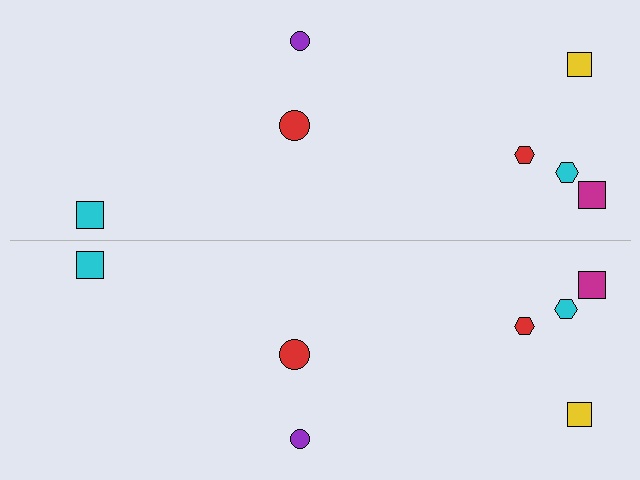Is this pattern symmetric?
Yes, this pattern has bilateral (reflection) symmetry.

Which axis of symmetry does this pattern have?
The pattern has a horizontal axis of symmetry running through the center of the image.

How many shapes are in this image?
There are 14 shapes in this image.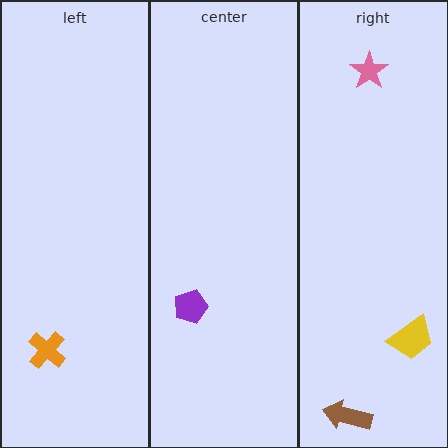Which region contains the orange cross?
The left region.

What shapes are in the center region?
The purple pentagon.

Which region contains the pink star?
The right region.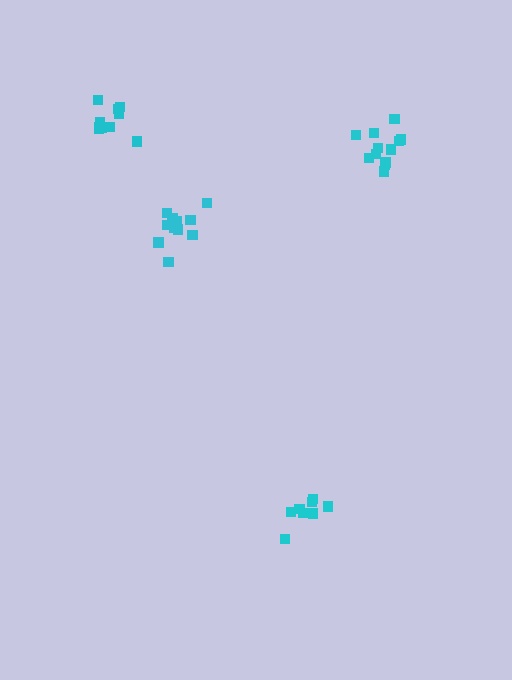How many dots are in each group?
Group 1: 8 dots, Group 2: 11 dots, Group 3: 12 dots, Group 4: 12 dots (43 total).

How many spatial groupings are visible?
There are 4 spatial groupings.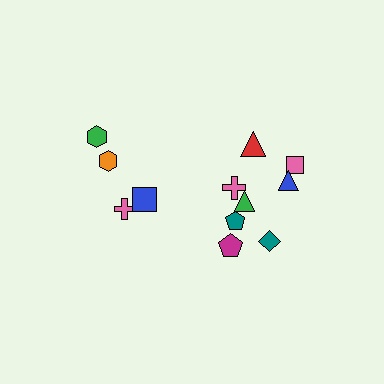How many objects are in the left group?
There are 4 objects.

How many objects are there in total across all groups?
There are 12 objects.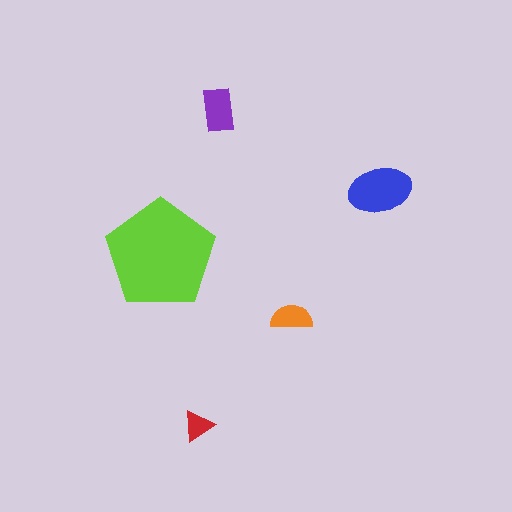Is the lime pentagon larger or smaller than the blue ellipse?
Larger.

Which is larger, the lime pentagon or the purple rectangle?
The lime pentagon.